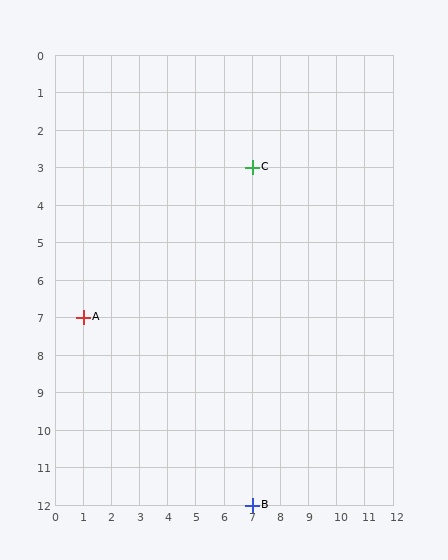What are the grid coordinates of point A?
Point A is at grid coordinates (1, 7).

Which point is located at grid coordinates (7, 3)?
Point C is at (7, 3).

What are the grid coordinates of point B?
Point B is at grid coordinates (7, 12).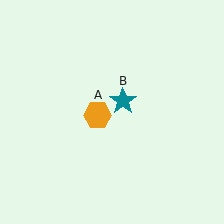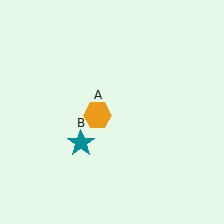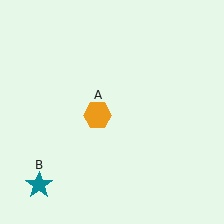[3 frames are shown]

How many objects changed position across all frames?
1 object changed position: teal star (object B).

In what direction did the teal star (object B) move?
The teal star (object B) moved down and to the left.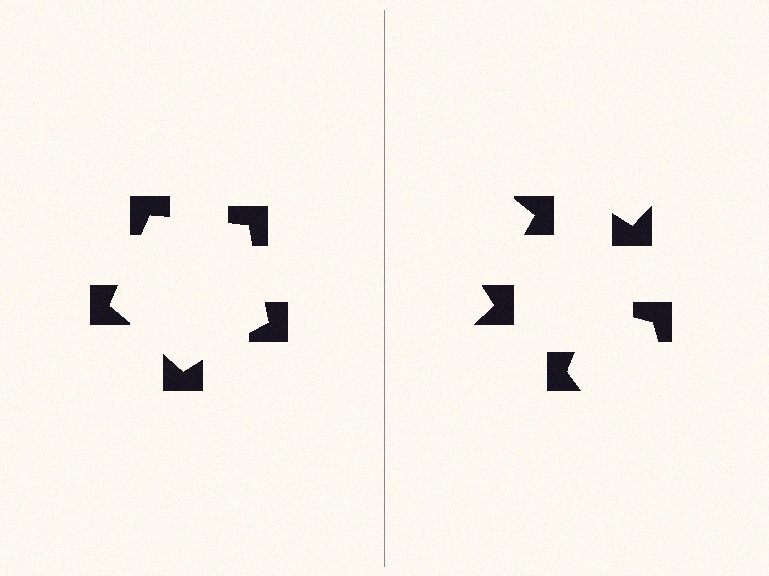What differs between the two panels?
The notched squares are positioned identically on both sides; only the wedge orientations differ. On the left they align to a pentagon; on the right they are misaligned.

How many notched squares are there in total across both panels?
10 — 5 on each side.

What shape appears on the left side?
An illusory pentagon.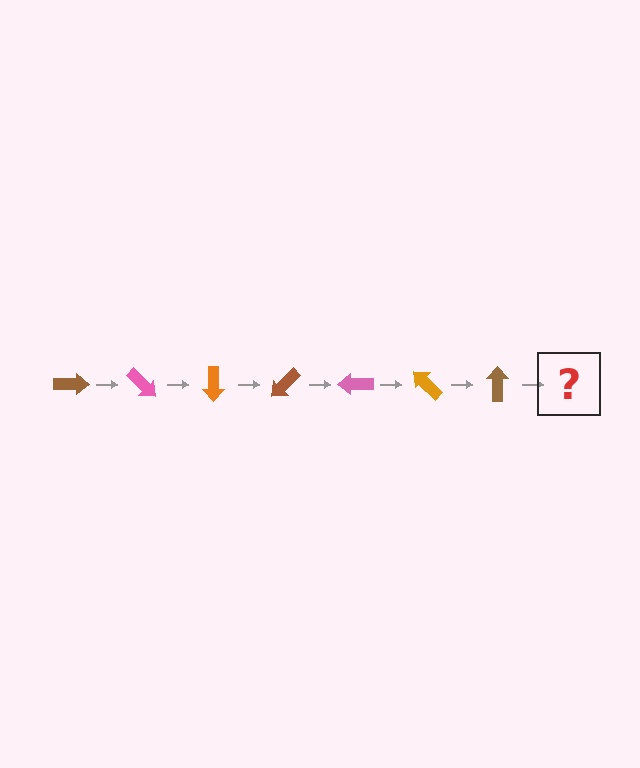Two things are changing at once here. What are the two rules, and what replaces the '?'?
The two rules are that it rotates 45 degrees each step and the color cycles through brown, pink, and orange. The '?' should be a pink arrow, rotated 315 degrees from the start.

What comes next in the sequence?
The next element should be a pink arrow, rotated 315 degrees from the start.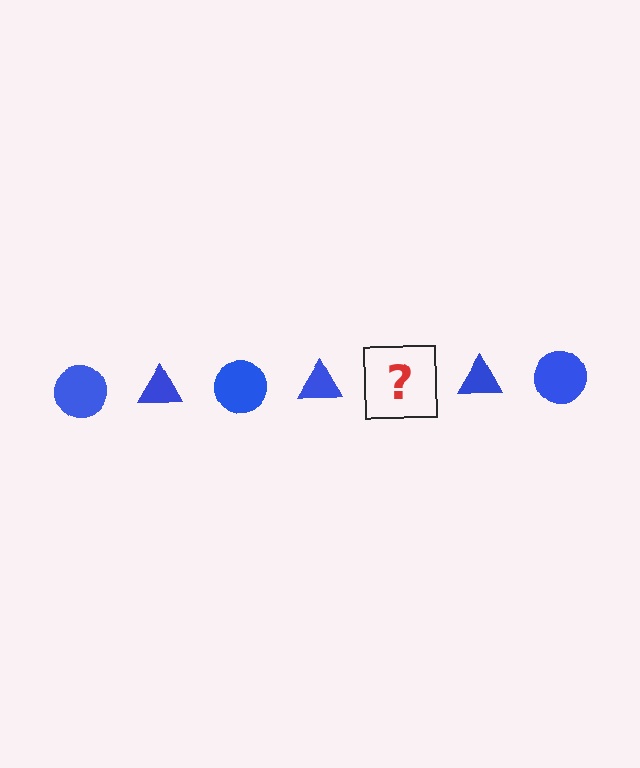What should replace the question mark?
The question mark should be replaced with a blue circle.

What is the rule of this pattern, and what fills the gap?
The rule is that the pattern cycles through circle, triangle shapes in blue. The gap should be filled with a blue circle.